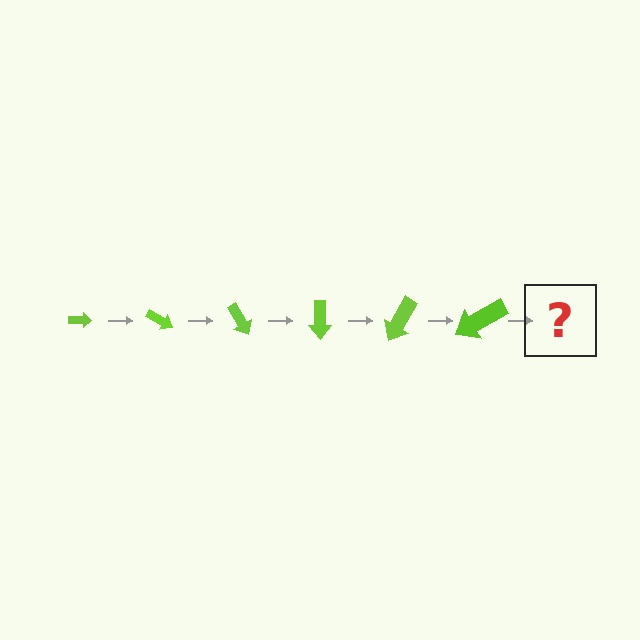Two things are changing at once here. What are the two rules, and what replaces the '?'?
The two rules are that the arrow grows larger each step and it rotates 30 degrees each step. The '?' should be an arrow, larger than the previous one and rotated 180 degrees from the start.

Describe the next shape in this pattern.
It should be an arrow, larger than the previous one and rotated 180 degrees from the start.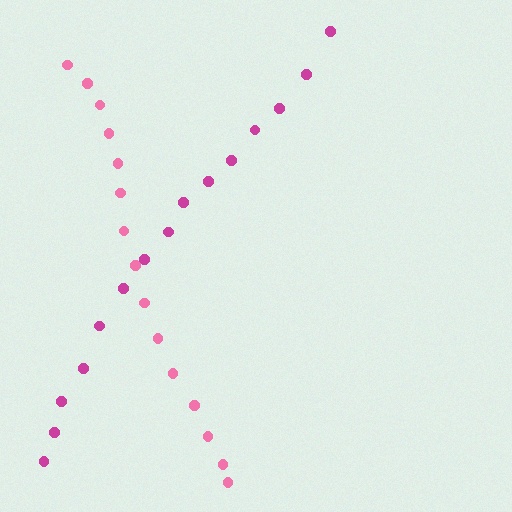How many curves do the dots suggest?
There are 2 distinct paths.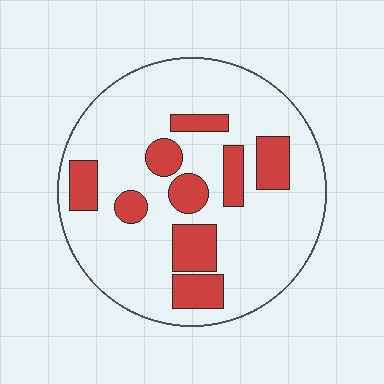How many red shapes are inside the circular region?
9.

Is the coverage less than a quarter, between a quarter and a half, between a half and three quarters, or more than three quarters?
Less than a quarter.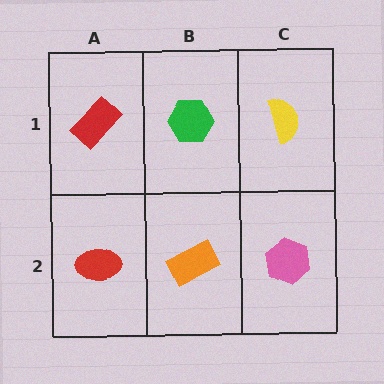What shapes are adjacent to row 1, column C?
A pink hexagon (row 2, column C), a green hexagon (row 1, column B).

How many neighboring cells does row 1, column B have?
3.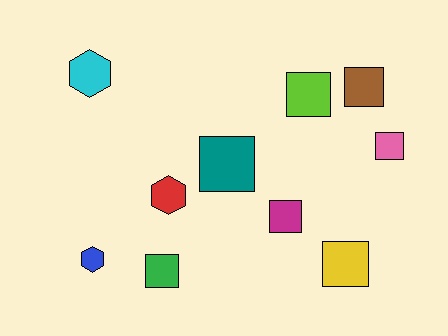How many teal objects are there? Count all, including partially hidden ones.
There is 1 teal object.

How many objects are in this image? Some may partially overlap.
There are 10 objects.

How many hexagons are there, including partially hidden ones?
There are 3 hexagons.